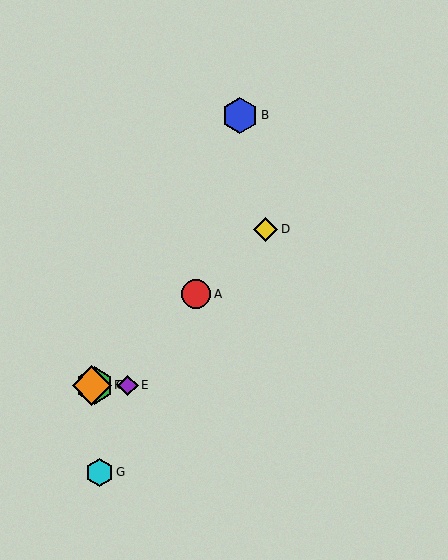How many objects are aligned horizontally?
3 objects (C, E, F) are aligned horizontally.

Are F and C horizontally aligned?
Yes, both are at y≈385.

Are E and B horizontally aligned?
No, E is at y≈385 and B is at y≈115.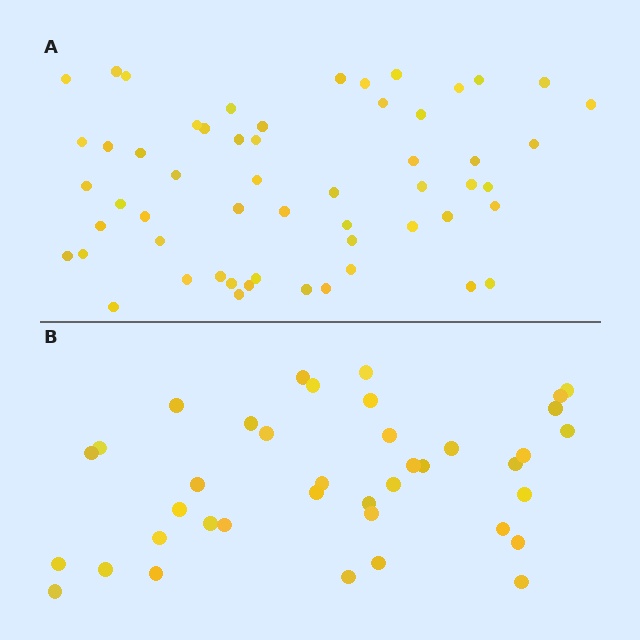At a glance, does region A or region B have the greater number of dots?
Region A (the top region) has more dots.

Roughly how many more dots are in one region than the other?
Region A has approximately 15 more dots than region B.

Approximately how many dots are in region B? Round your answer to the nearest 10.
About 40 dots. (The exact count is 39, which rounds to 40.)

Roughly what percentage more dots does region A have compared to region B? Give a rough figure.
About 45% more.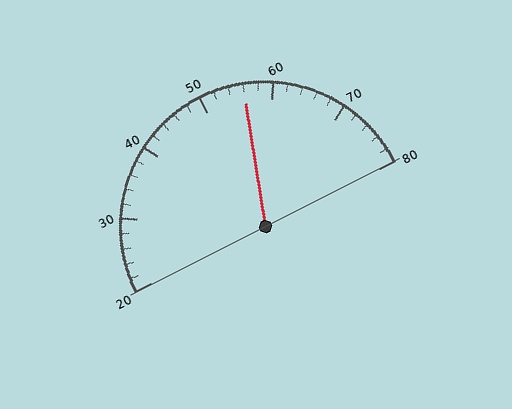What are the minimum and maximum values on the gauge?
The gauge ranges from 20 to 80.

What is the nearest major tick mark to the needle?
The nearest major tick mark is 60.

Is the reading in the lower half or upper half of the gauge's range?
The reading is in the upper half of the range (20 to 80).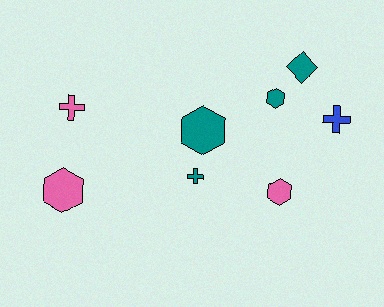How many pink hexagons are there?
There are 2 pink hexagons.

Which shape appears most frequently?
Hexagon, with 4 objects.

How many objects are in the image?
There are 8 objects.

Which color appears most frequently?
Teal, with 4 objects.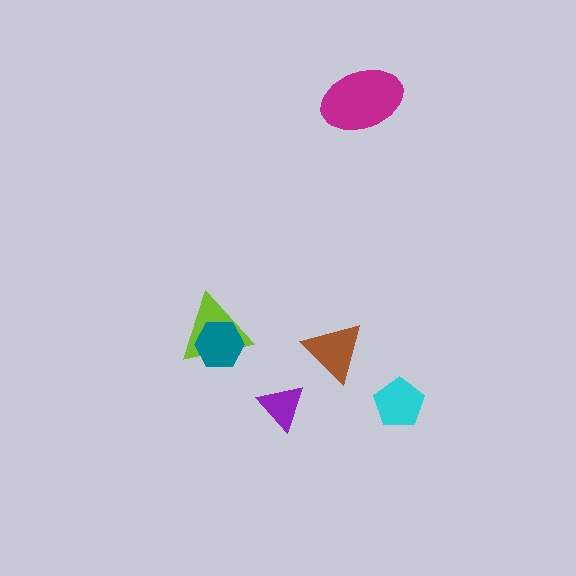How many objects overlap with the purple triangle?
0 objects overlap with the purple triangle.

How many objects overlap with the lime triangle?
1 object overlaps with the lime triangle.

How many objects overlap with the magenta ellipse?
0 objects overlap with the magenta ellipse.